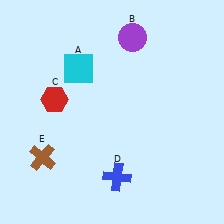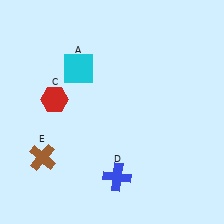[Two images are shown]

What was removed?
The purple circle (B) was removed in Image 2.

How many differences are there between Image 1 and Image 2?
There is 1 difference between the two images.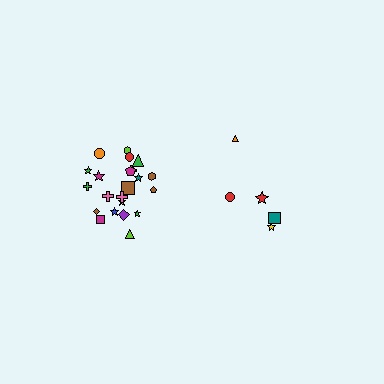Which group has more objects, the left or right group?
The left group.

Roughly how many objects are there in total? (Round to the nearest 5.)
Roughly 25 objects in total.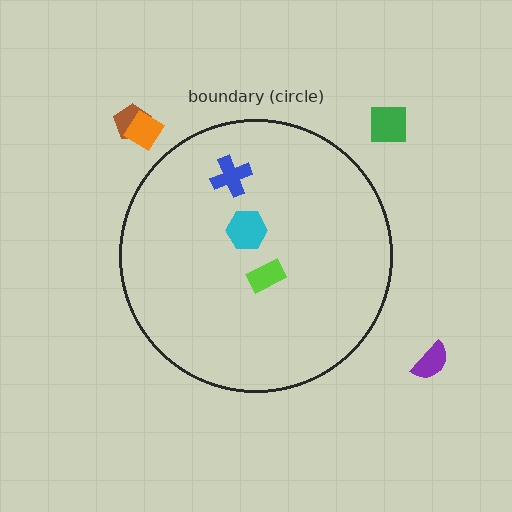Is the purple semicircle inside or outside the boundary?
Outside.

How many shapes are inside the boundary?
3 inside, 4 outside.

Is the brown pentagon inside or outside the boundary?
Outside.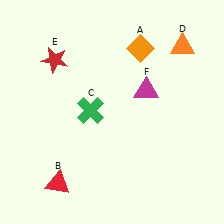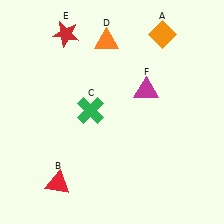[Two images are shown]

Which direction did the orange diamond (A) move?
The orange diamond (A) moved right.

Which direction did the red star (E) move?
The red star (E) moved up.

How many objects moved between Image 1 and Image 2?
3 objects moved between the two images.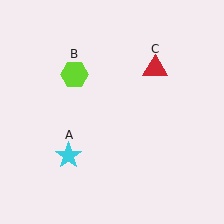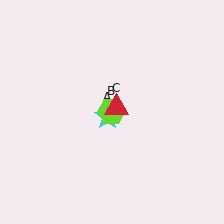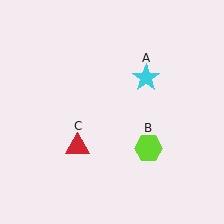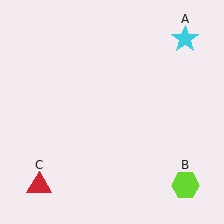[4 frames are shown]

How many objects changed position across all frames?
3 objects changed position: cyan star (object A), lime hexagon (object B), red triangle (object C).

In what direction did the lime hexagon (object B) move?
The lime hexagon (object B) moved down and to the right.